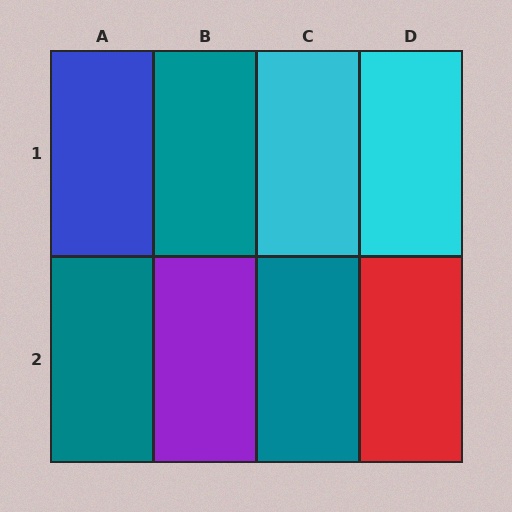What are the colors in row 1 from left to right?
Blue, teal, cyan, cyan.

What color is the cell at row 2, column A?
Teal.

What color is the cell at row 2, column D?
Red.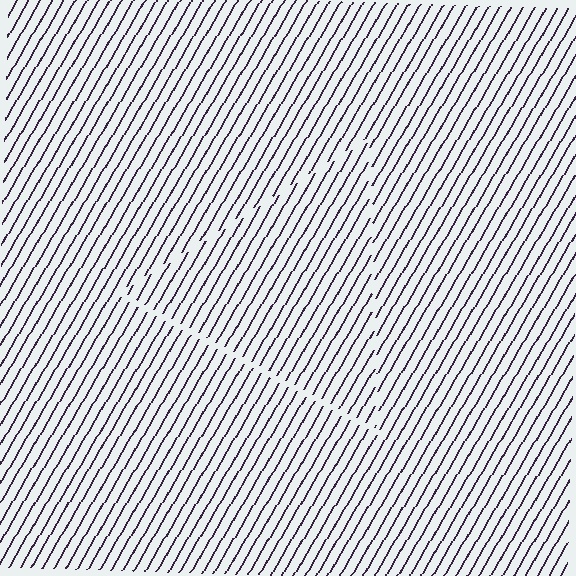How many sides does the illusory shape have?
3 sides — the line-ends trace a triangle.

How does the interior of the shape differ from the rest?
The interior of the shape contains the same grating, shifted by half a period — the contour is defined by the phase discontinuity where line-ends from the inner and outer gratings abut.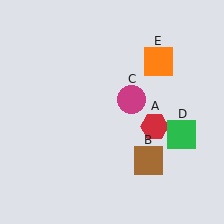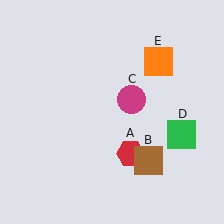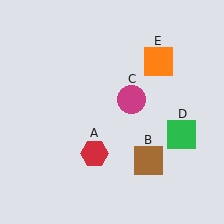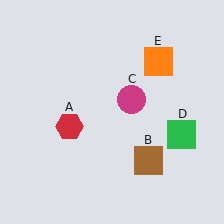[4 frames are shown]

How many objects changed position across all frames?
1 object changed position: red hexagon (object A).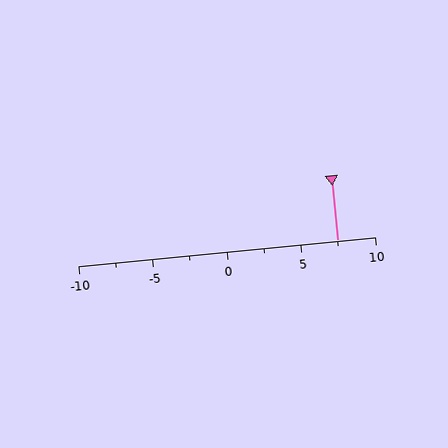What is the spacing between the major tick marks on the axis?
The major ticks are spaced 5 apart.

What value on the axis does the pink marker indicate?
The marker indicates approximately 7.5.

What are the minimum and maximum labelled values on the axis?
The axis runs from -10 to 10.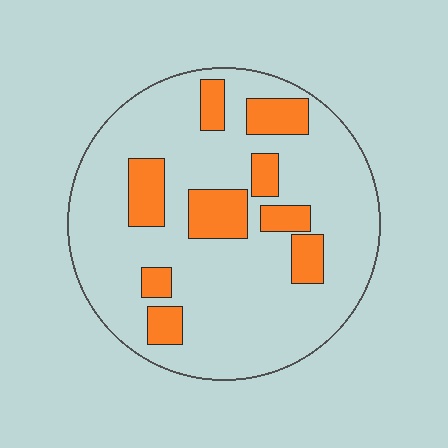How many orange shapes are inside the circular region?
9.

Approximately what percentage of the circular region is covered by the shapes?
Approximately 20%.